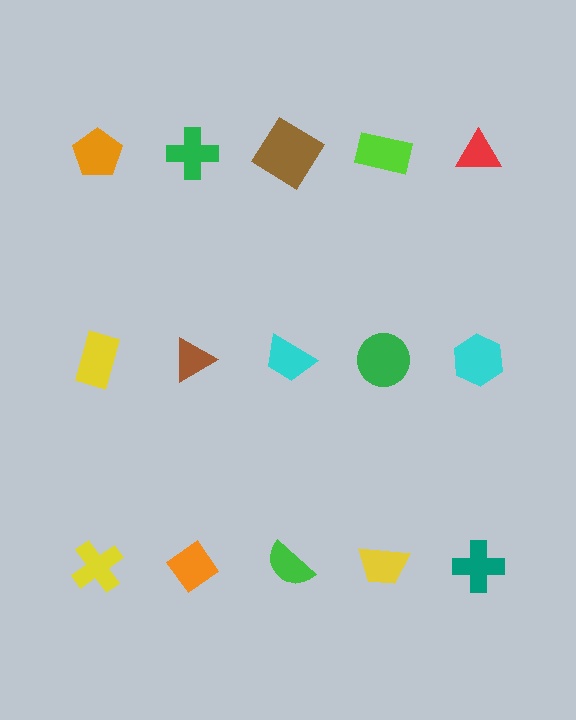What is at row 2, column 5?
A cyan hexagon.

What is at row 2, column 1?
A yellow rectangle.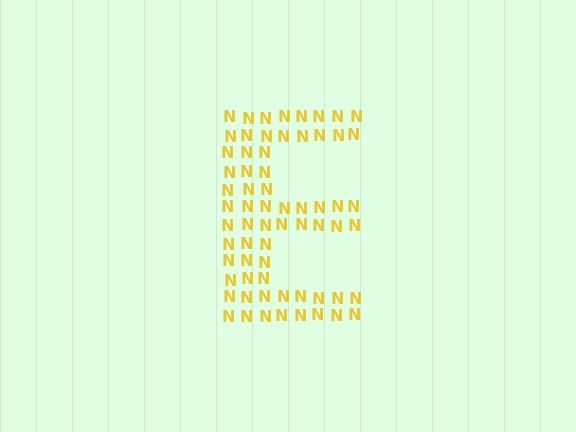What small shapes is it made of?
It is made of small letter N's.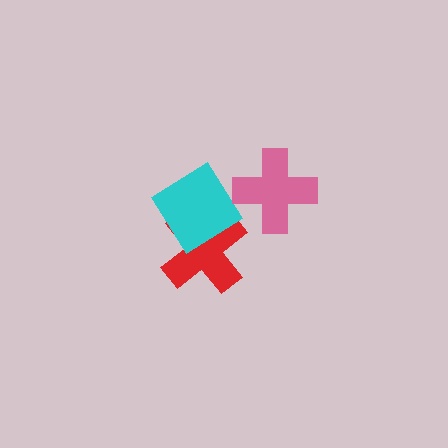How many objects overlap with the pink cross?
1 object overlaps with the pink cross.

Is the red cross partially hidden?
Yes, it is partially covered by another shape.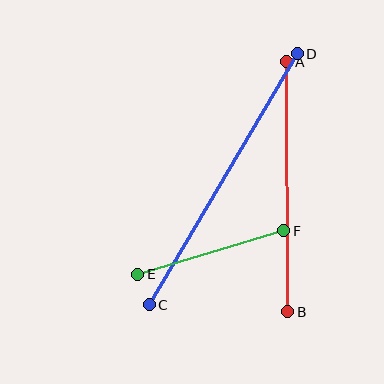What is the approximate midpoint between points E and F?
The midpoint is at approximately (211, 252) pixels.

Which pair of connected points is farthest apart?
Points C and D are farthest apart.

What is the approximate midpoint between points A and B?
The midpoint is at approximately (287, 187) pixels.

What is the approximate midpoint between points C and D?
The midpoint is at approximately (223, 179) pixels.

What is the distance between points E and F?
The distance is approximately 153 pixels.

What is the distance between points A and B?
The distance is approximately 250 pixels.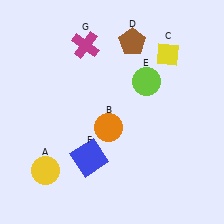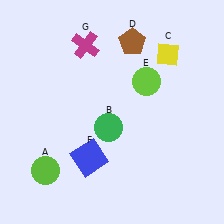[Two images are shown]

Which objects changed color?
A changed from yellow to lime. B changed from orange to green.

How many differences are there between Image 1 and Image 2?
There are 2 differences between the two images.